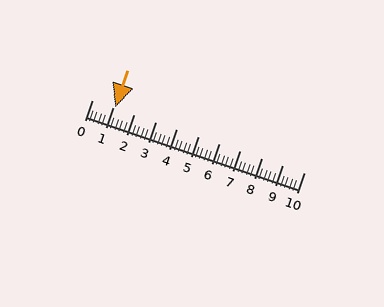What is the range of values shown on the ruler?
The ruler shows values from 0 to 10.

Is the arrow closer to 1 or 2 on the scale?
The arrow is closer to 1.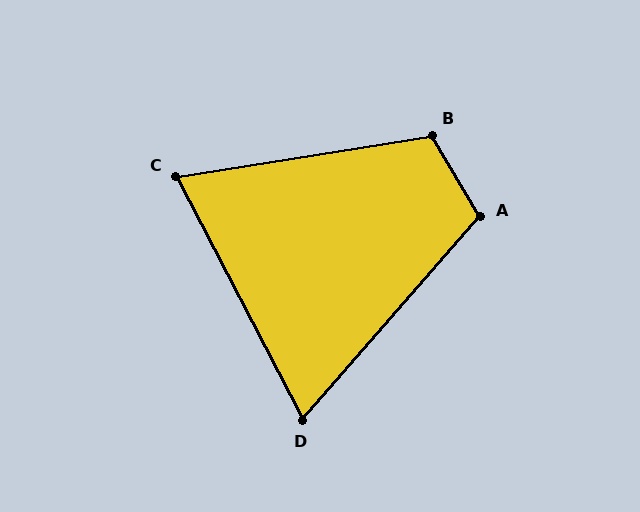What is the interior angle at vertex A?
Approximately 108 degrees (obtuse).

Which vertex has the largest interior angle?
B, at approximately 111 degrees.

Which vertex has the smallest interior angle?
D, at approximately 69 degrees.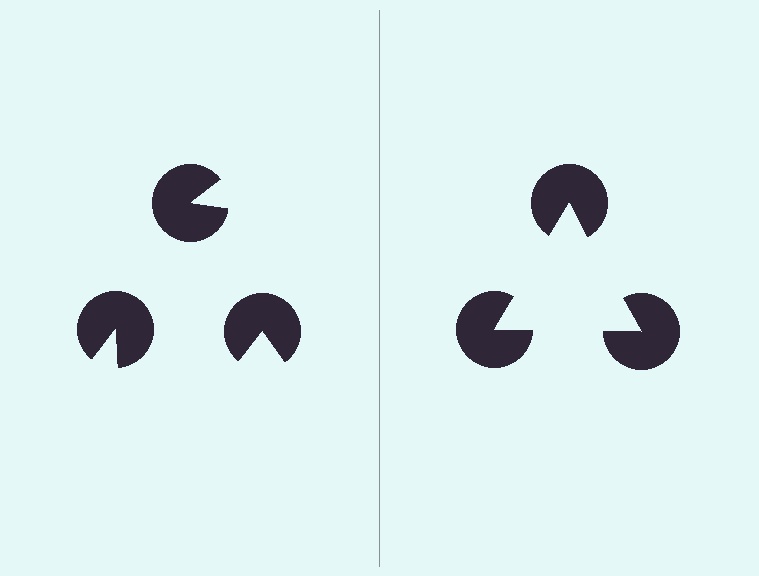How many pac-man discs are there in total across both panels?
6 — 3 on each side.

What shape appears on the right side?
An illusory triangle.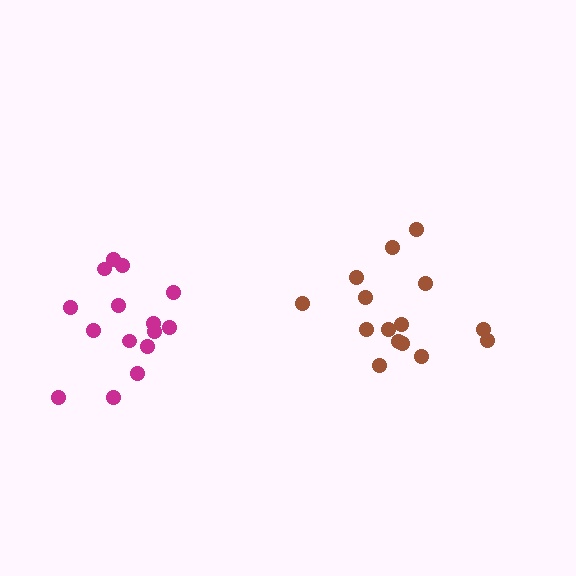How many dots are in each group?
Group 1: 15 dots, Group 2: 15 dots (30 total).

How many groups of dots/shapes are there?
There are 2 groups.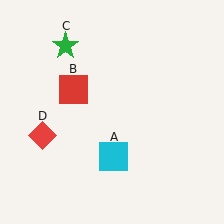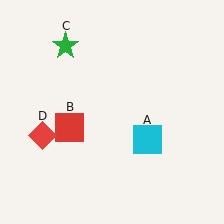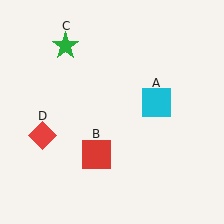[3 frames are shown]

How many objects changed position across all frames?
2 objects changed position: cyan square (object A), red square (object B).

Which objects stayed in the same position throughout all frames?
Green star (object C) and red diamond (object D) remained stationary.